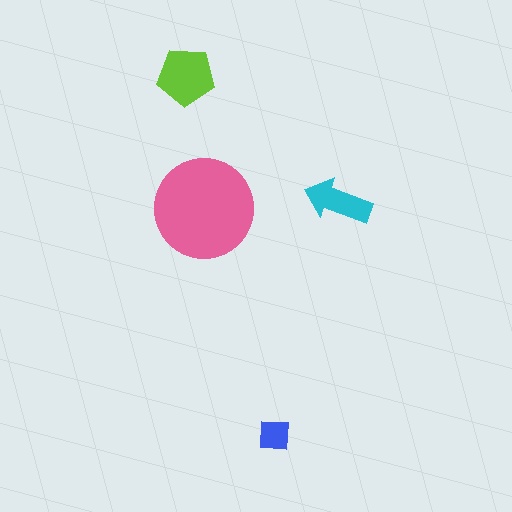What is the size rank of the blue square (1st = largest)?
4th.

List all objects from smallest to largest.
The blue square, the cyan arrow, the lime pentagon, the pink circle.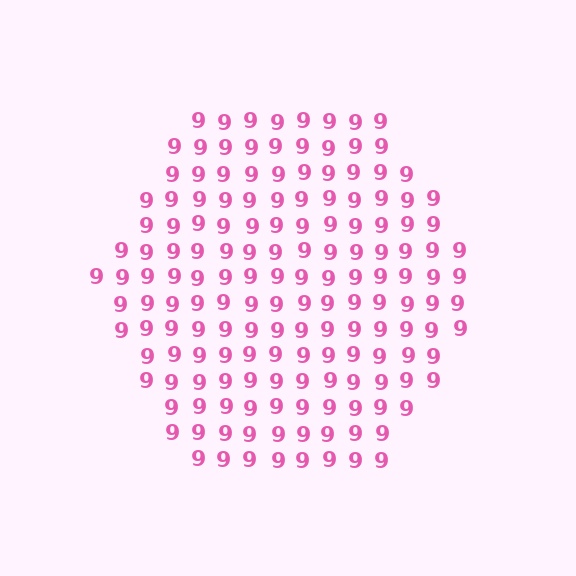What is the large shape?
The large shape is a hexagon.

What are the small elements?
The small elements are digit 9's.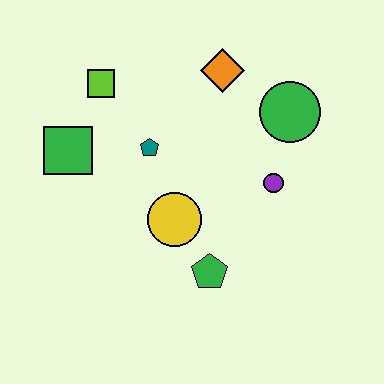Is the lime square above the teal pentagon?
Yes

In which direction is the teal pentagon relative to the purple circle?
The teal pentagon is to the left of the purple circle.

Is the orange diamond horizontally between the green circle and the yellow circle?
Yes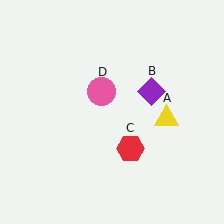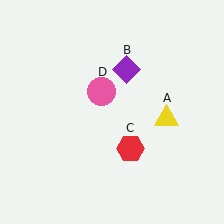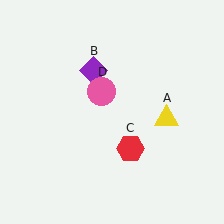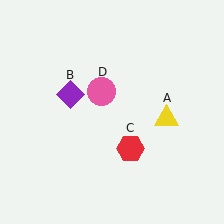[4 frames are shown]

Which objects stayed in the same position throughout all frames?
Yellow triangle (object A) and red hexagon (object C) and pink circle (object D) remained stationary.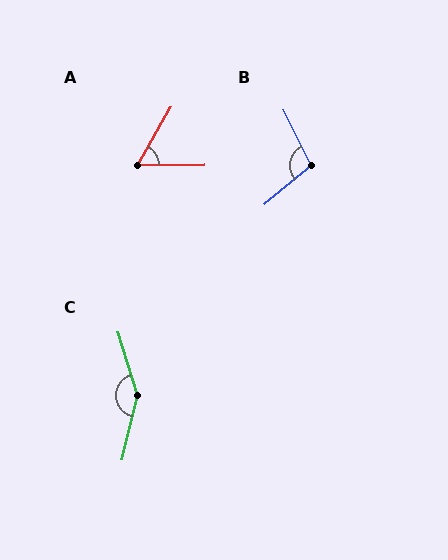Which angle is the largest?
C, at approximately 149 degrees.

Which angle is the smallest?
A, at approximately 60 degrees.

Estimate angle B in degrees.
Approximately 103 degrees.